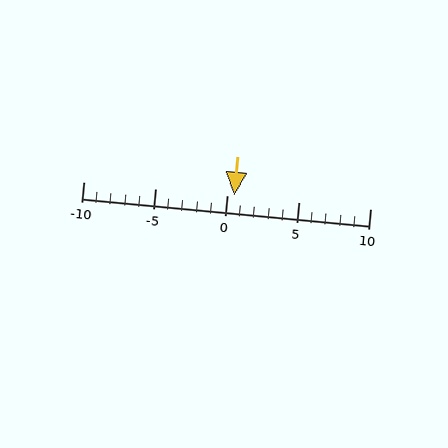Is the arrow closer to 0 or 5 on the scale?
The arrow is closer to 0.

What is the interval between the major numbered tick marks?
The major tick marks are spaced 5 units apart.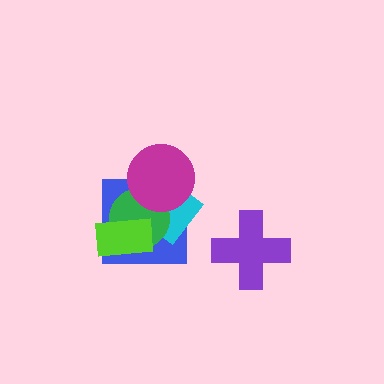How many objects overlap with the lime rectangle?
3 objects overlap with the lime rectangle.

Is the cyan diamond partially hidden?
Yes, it is partially covered by another shape.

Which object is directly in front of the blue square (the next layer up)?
The cyan diamond is directly in front of the blue square.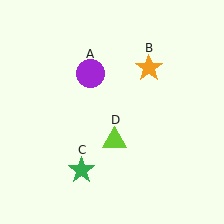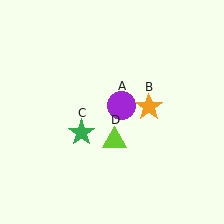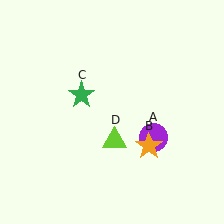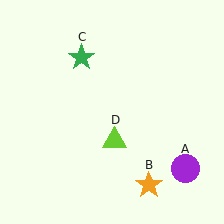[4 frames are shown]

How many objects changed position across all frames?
3 objects changed position: purple circle (object A), orange star (object B), green star (object C).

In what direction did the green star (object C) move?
The green star (object C) moved up.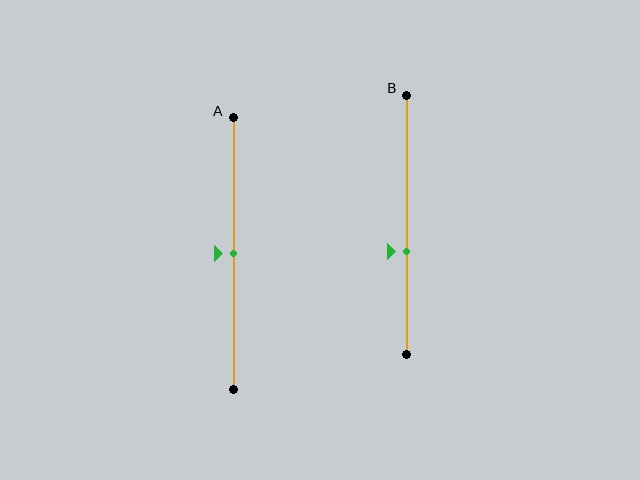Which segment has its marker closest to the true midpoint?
Segment A has its marker closest to the true midpoint.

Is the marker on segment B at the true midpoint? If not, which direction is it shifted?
No, the marker on segment B is shifted downward by about 10% of the segment length.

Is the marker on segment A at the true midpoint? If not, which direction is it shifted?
Yes, the marker on segment A is at the true midpoint.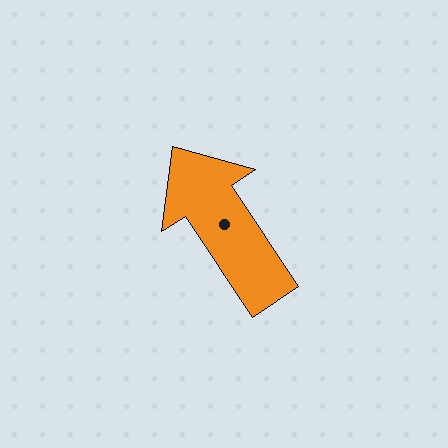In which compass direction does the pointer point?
Northwest.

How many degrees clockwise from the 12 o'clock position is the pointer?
Approximately 326 degrees.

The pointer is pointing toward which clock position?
Roughly 11 o'clock.